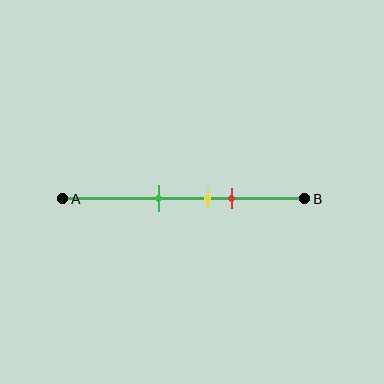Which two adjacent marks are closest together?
The yellow and red marks are the closest adjacent pair.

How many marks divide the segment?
There are 3 marks dividing the segment.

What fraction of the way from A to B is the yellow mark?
The yellow mark is approximately 60% (0.6) of the way from A to B.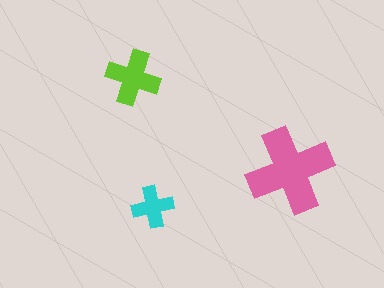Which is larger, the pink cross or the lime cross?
The pink one.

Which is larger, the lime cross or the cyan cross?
The lime one.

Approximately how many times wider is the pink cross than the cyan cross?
About 2 times wider.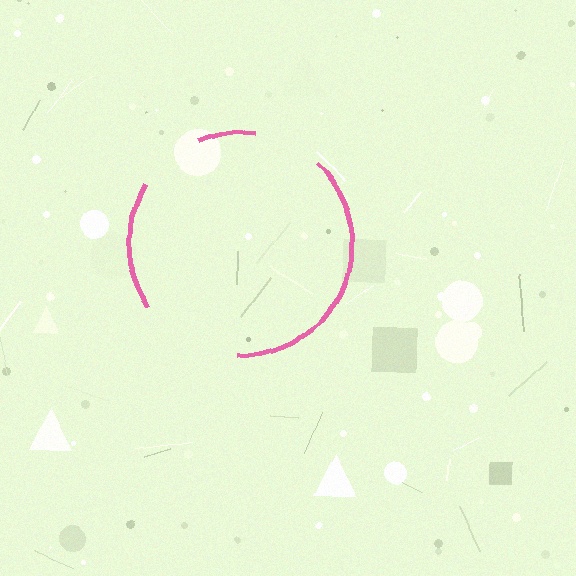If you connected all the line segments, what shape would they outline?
They would outline a circle.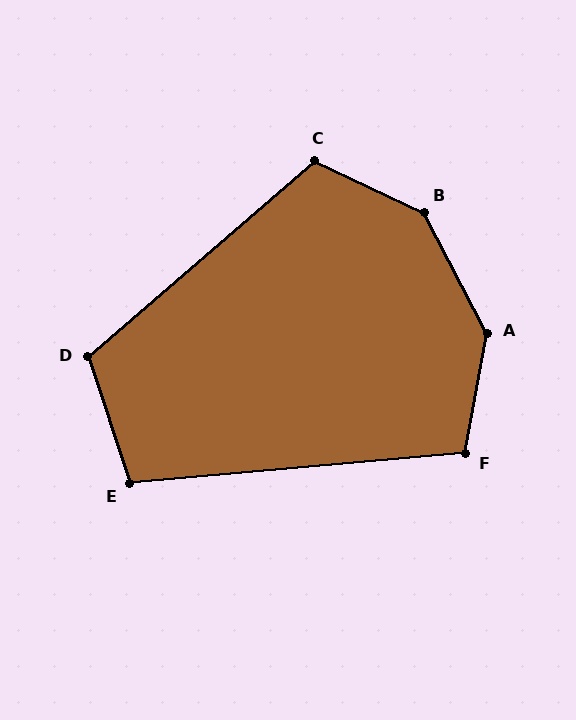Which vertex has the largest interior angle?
B, at approximately 143 degrees.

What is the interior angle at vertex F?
Approximately 105 degrees (obtuse).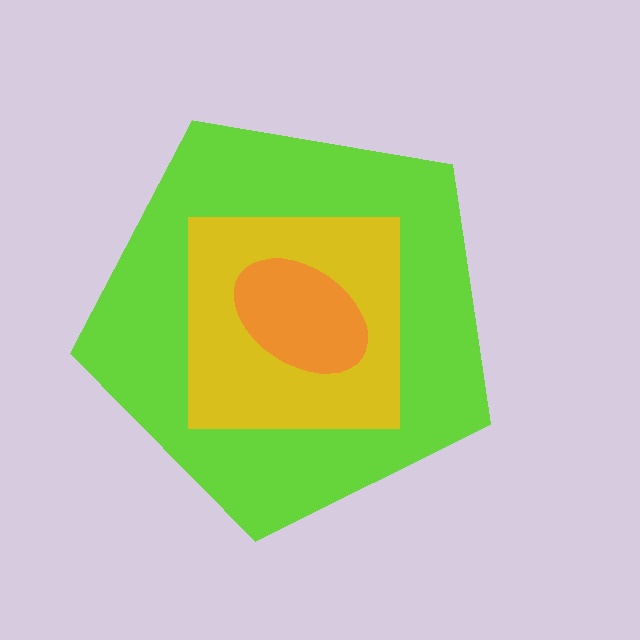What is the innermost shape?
The orange ellipse.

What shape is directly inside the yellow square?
The orange ellipse.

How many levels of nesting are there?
3.